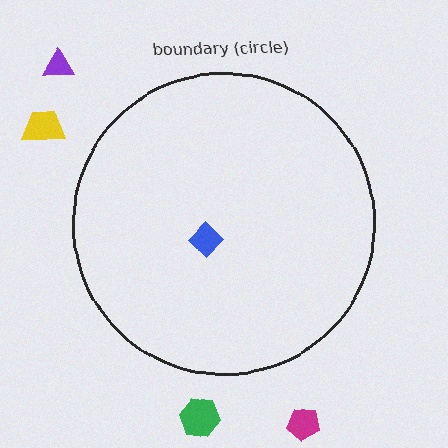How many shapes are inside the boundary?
1 inside, 4 outside.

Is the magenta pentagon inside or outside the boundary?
Outside.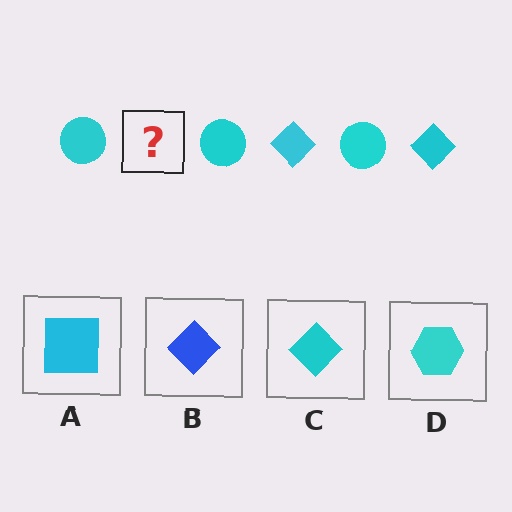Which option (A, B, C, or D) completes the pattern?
C.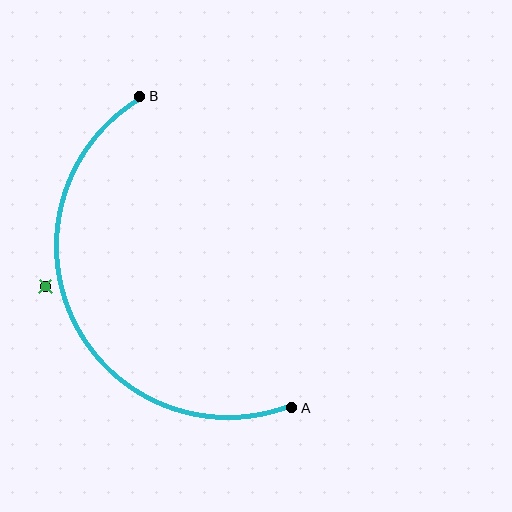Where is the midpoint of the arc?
The arc midpoint is the point on the curve farthest from the straight line joining A and B. It sits to the left of that line.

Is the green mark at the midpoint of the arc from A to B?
No — the green mark does not lie on the arc at all. It sits slightly outside the curve.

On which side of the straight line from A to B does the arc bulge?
The arc bulges to the left of the straight line connecting A and B.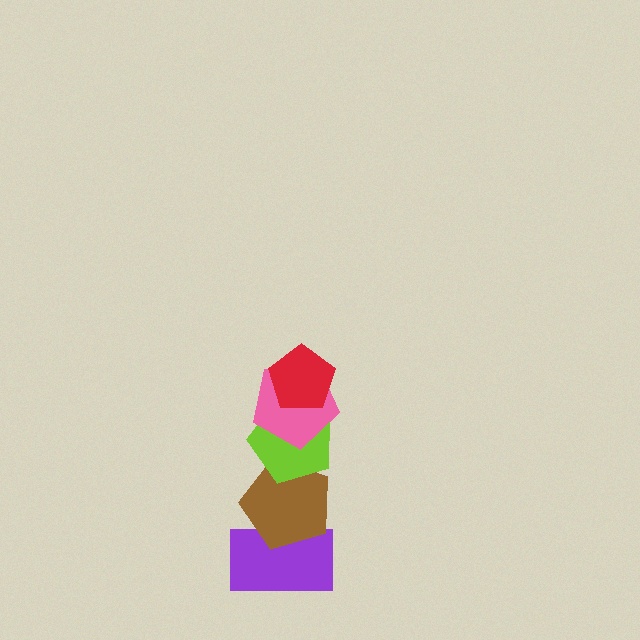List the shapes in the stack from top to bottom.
From top to bottom: the red pentagon, the pink pentagon, the lime pentagon, the brown pentagon, the purple rectangle.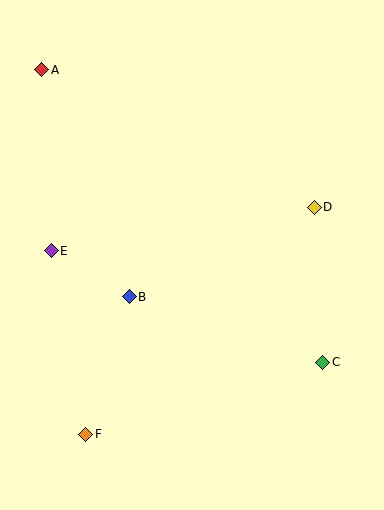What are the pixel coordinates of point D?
Point D is at (314, 207).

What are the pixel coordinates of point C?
Point C is at (323, 362).